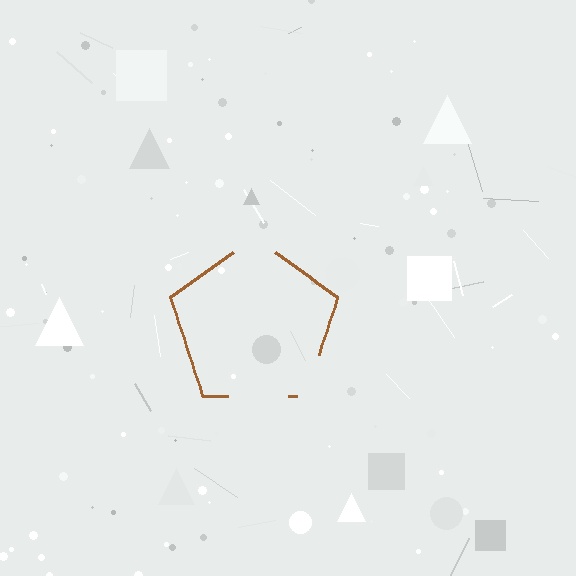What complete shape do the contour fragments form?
The contour fragments form a pentagon.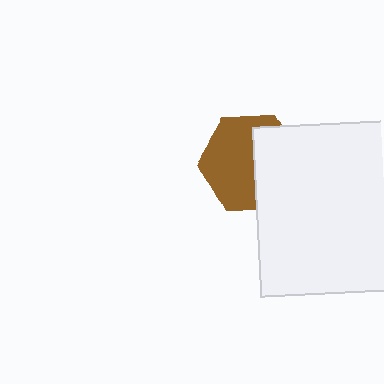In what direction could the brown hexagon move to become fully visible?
The brown hexagon could move left. That would shift it out from behind the white rectangle entirely.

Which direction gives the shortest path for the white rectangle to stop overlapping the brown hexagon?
Moving right gives the shortest separation.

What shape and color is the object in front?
The object in front is a white rectangle.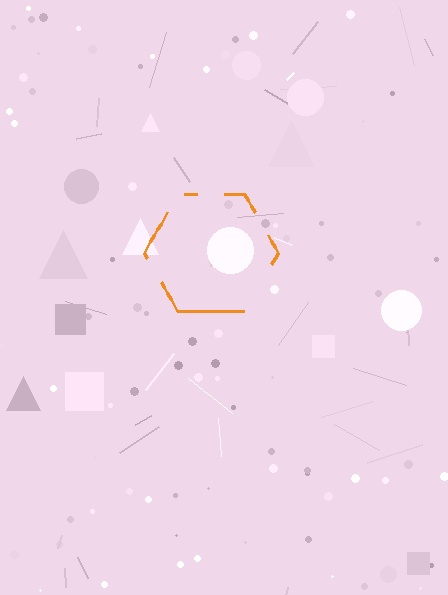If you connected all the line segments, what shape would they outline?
They would outline a hexagon.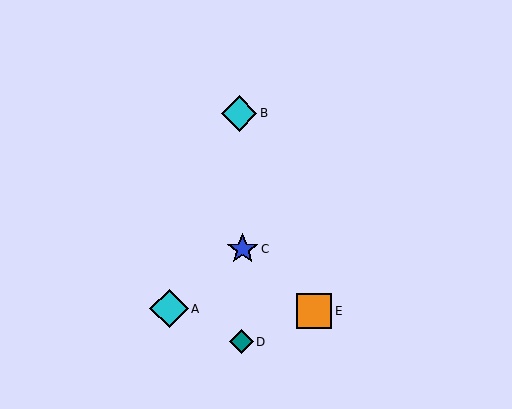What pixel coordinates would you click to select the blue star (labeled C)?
Click at (243, 249) to select the blue star C.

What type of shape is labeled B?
Shape B is a cyan diamond.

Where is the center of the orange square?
The center of the orange square is at (314, 311).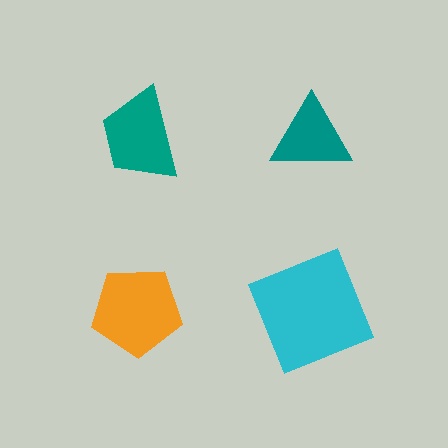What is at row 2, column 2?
A cyan square.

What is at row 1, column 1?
A teal trapezoid.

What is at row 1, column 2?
A teal triangle.